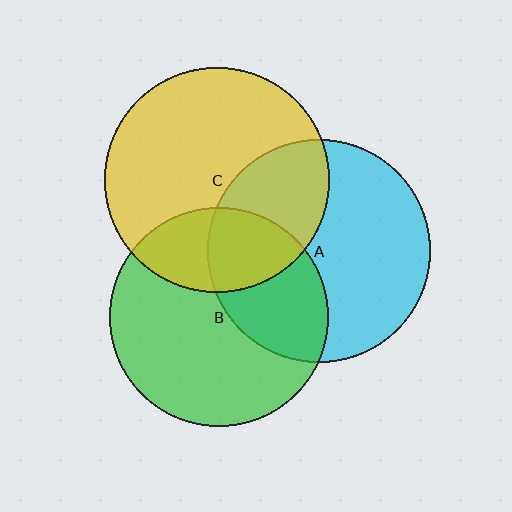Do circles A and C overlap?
Yes.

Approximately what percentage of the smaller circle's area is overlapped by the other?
Approximately 35%.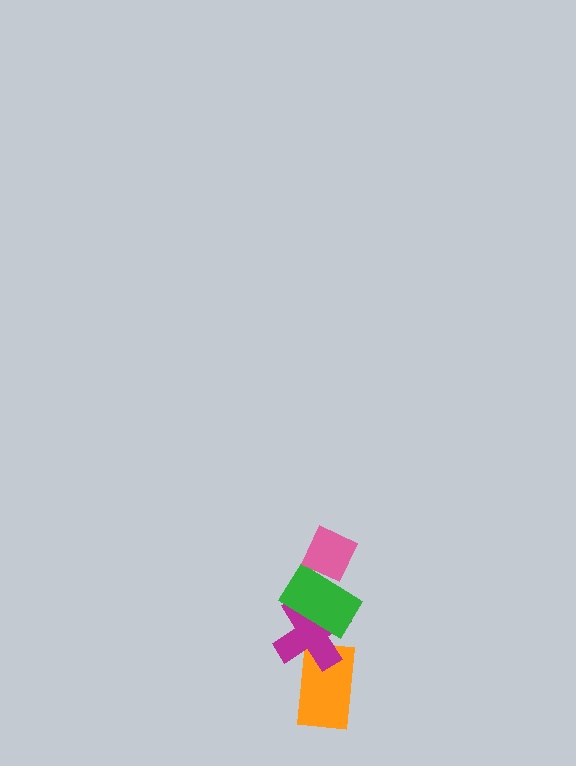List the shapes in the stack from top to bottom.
From top to bottom: the pink diamond, the green rectangle, the magenta cross, the orange rectangle.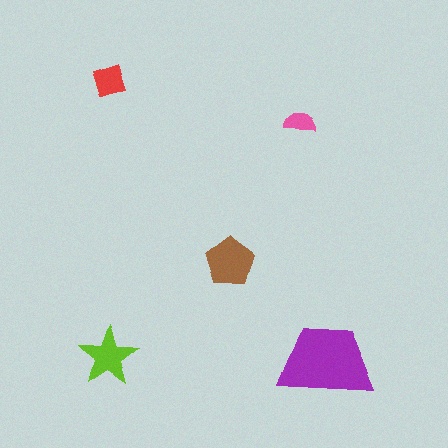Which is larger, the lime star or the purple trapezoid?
The purple trapezoid.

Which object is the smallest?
The pink semicircle.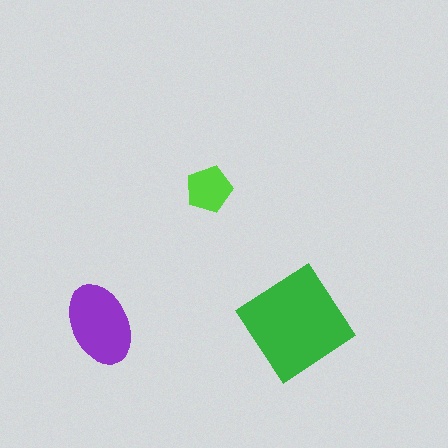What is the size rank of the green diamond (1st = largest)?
1st.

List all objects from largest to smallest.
The green diamond, the purple ellipse, the lime pentagon.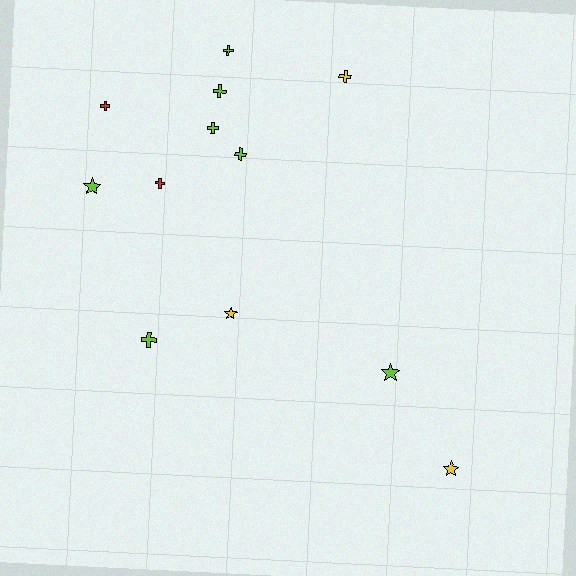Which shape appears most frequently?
Cross, with 8 objects.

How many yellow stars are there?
There are 2 yellow stars.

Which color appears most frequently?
Lime, with 7 objects.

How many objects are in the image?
There are 12 objects.